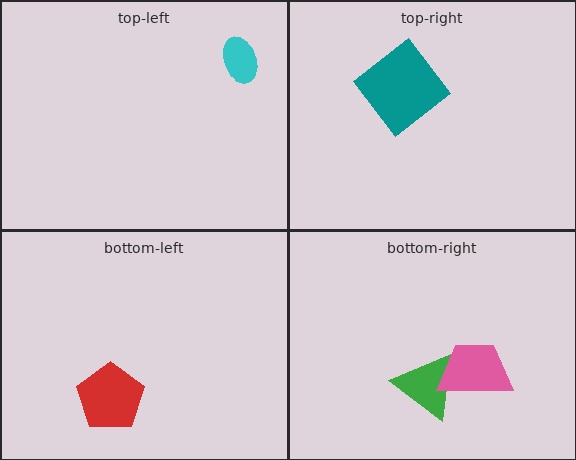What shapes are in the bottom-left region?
The red pentagon.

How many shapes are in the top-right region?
1.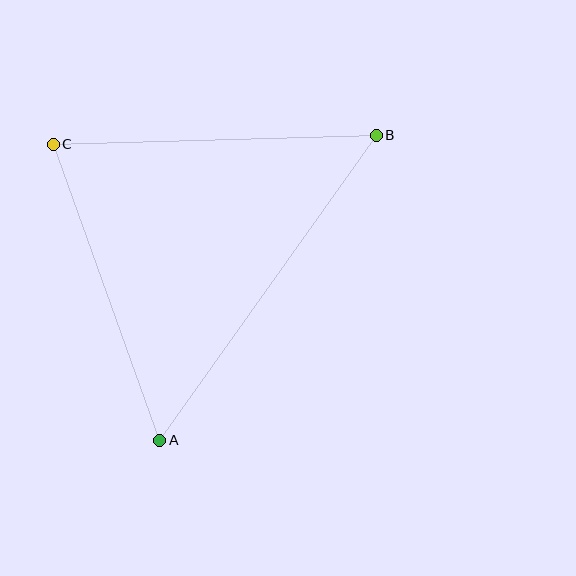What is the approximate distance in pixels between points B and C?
The distance between B and C is approximately 323 pixels.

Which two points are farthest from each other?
Points A and B are farthest from each other.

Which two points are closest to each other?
Points A and C are closest to each other.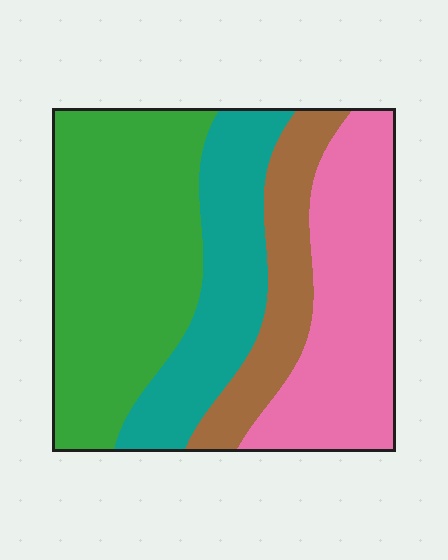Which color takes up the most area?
Green, at roughly 40%.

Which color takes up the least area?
Brown, at roughly 15%.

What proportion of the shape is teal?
Teal takes up less than a quarter of the shape.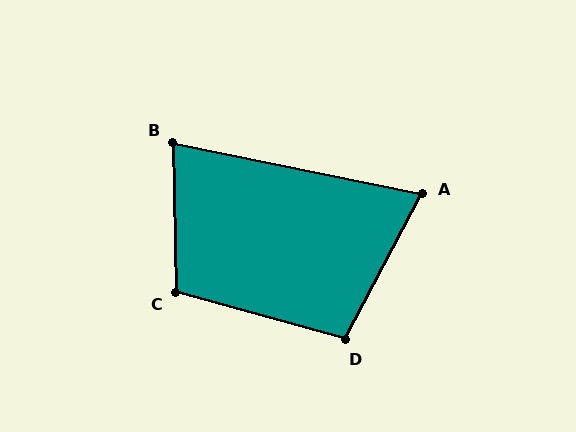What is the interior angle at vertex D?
Approximately 102 degrees (obtuse).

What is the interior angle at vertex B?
Approximately 78 degrees (acute).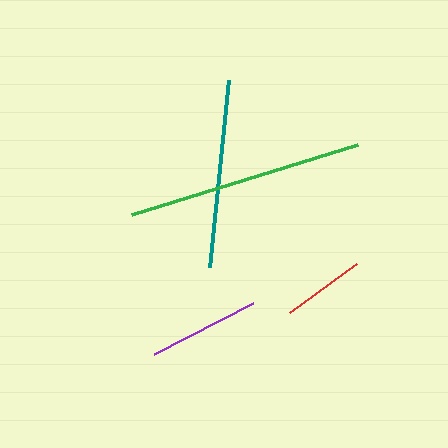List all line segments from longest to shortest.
From longest to shortest: green, teal, purple, red.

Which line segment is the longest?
The green line is the longest at approximately 237 pixels.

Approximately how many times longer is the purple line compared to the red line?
The purple line is approximately 1.3 times the length of the red line.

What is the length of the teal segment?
The teal segment is approximately 189 pixels long.